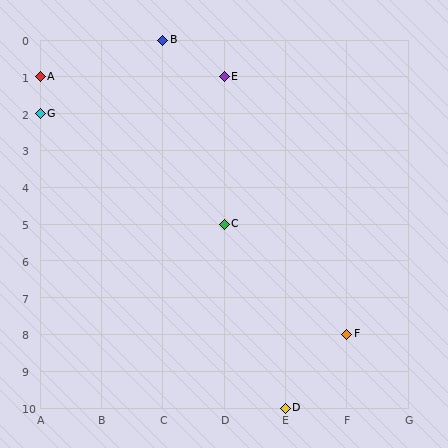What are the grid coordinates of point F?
Point F is at grid coordinates (F, 8).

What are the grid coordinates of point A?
Point A is at grid coordinates (A, 1).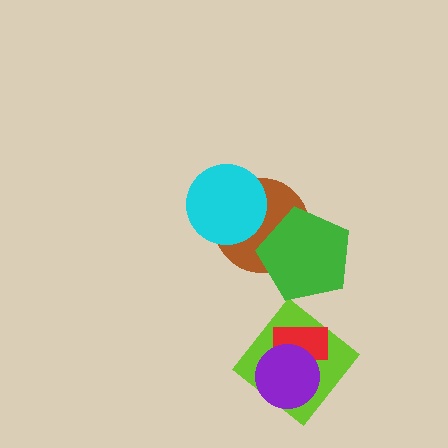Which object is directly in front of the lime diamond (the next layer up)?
The red rectangle is directly in front of the lime diamond.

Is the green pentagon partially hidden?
No, no other shape covers it.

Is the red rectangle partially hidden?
Yes, it is partially covered by another shape.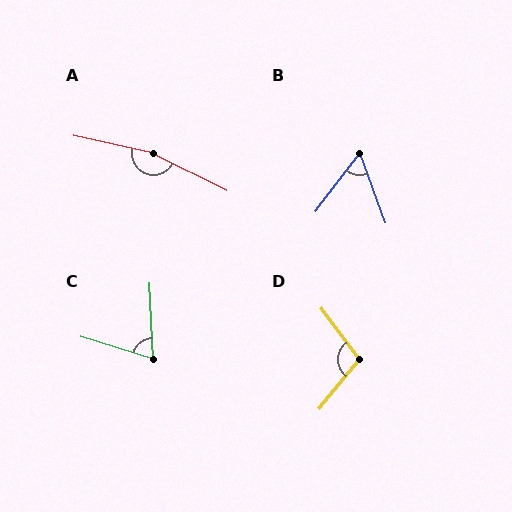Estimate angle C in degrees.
Approximately 70 degrees.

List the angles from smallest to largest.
B (58°), C (70°), D (104°), A (166°).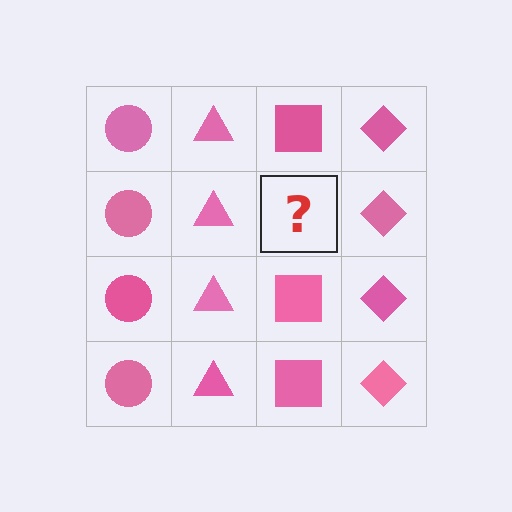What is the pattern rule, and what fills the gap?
The rule is that each column has a consistent shape. The gap should be filled with a pink square.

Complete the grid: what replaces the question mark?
The question mark should be replaced with a pink square.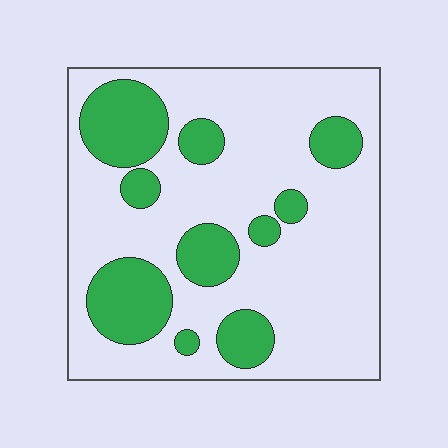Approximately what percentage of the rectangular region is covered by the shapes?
Approximately 25%.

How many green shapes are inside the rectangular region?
10.